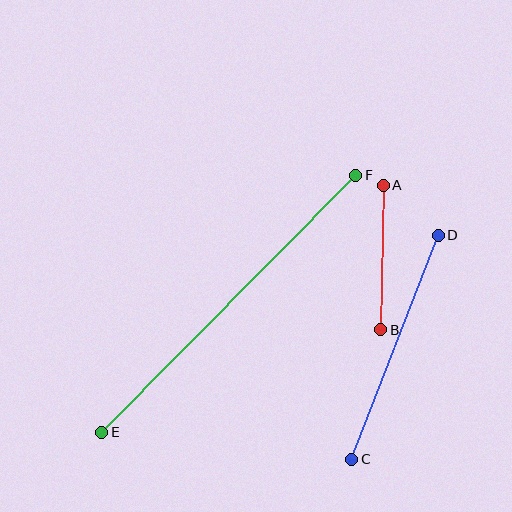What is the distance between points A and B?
The distance is approximately 145 pixels.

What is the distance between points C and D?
The distance is approximately 240 pixels.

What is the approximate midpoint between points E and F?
The midpoint is at approximately (229, 304) pixels.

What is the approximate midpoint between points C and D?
The midpoint is at approximately (395, 347) pixels.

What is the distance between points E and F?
The distance is approximately 362 pixels.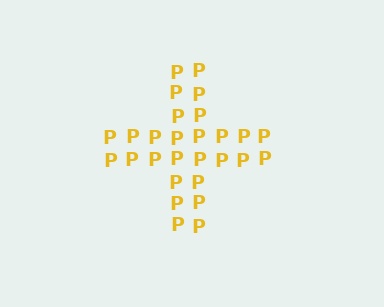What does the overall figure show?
The overall figure shows a cross.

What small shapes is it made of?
It is made of small letter P's.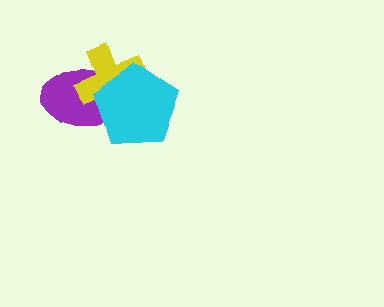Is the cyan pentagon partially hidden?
No, no other shape covers it.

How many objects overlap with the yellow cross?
2 objects overlap with the yellow cross.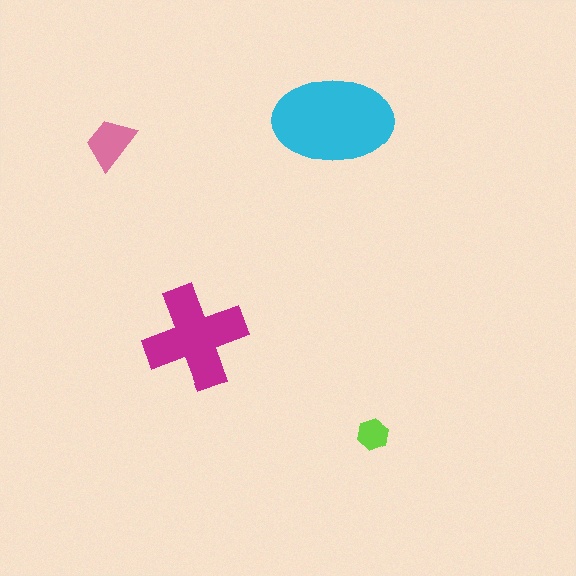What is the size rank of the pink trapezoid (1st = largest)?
3rd.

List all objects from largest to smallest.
The cyan ellipse, the magenta cross, the pink trapezoid, the lime hexagon.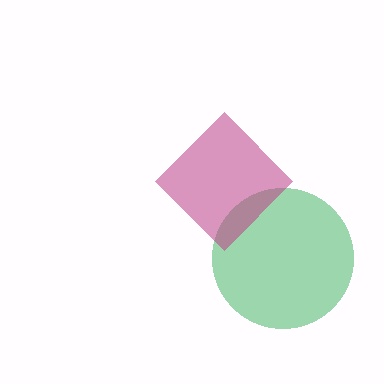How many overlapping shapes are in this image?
There are 2 overlapping shapes in the image.